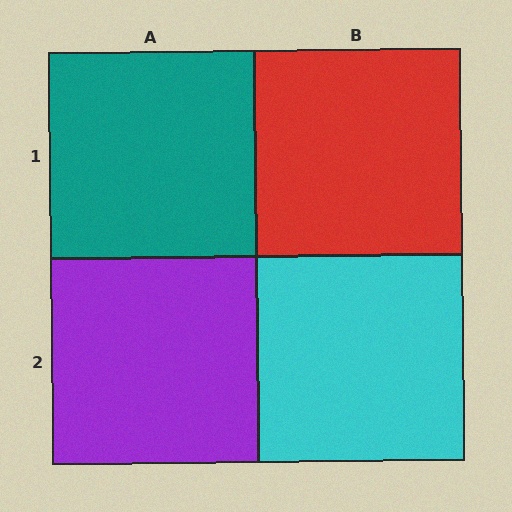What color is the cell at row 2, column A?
Purple.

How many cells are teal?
1 cell is teal.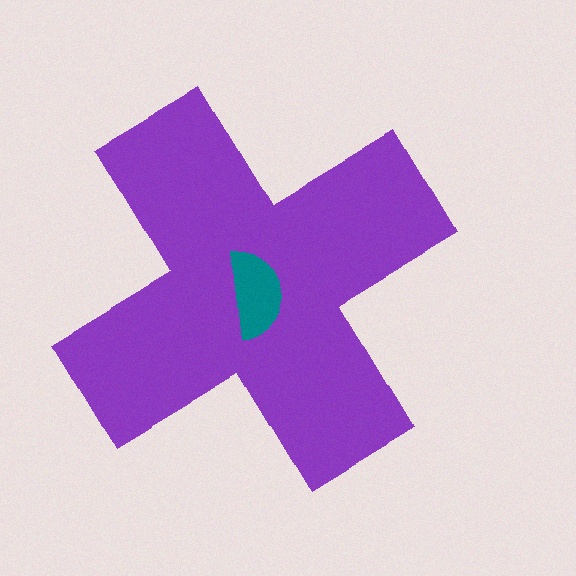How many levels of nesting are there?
2.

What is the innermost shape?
The teal semicircle.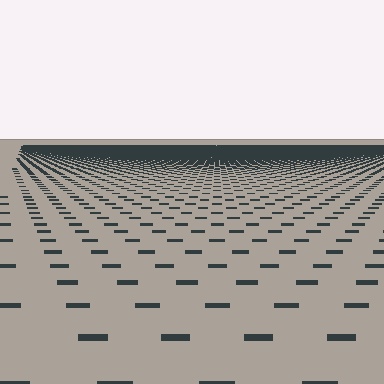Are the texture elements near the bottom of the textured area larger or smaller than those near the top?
Larger. Near the bottom, elements are closer to the viewer and appear at a bigger on-screen size.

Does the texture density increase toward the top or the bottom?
Density increases toward the top.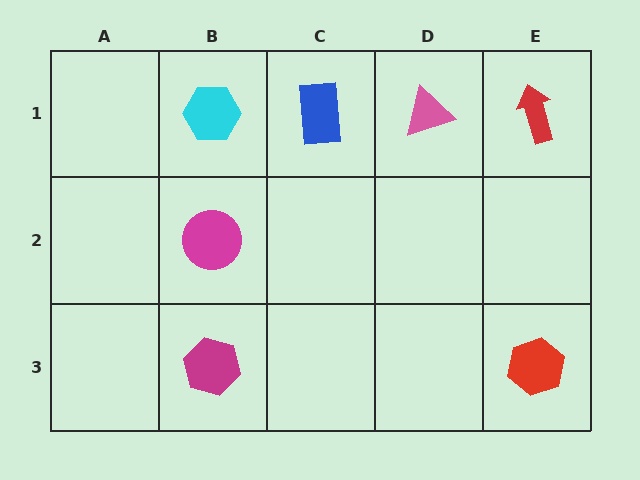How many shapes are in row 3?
2 shapes.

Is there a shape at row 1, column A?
No, that cell is empty.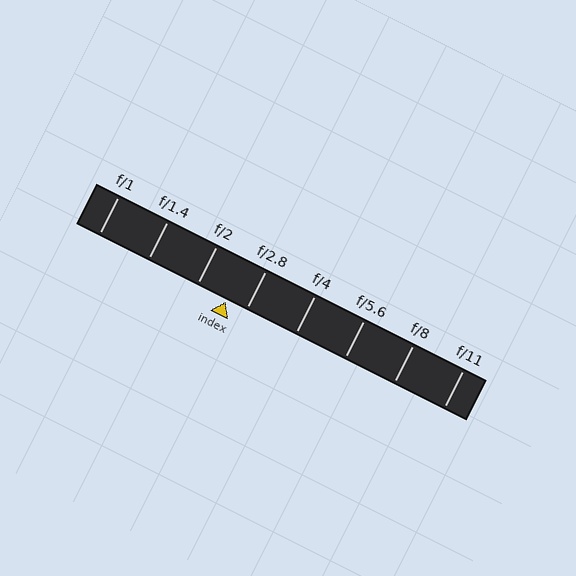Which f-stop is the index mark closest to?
The index mark is closest to f/2.8.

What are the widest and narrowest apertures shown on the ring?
The widest aperture shown is f/1 and the narrowest is f/11.